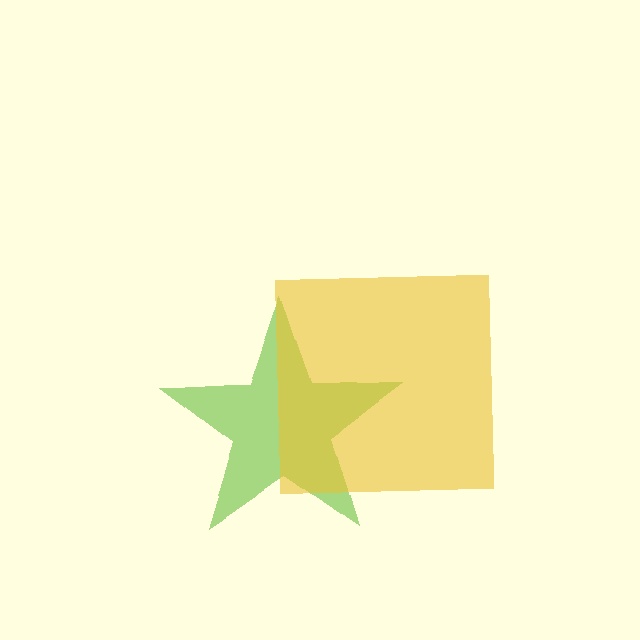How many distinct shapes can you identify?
There are 2 distinct shapes: a lime star, a yellow square.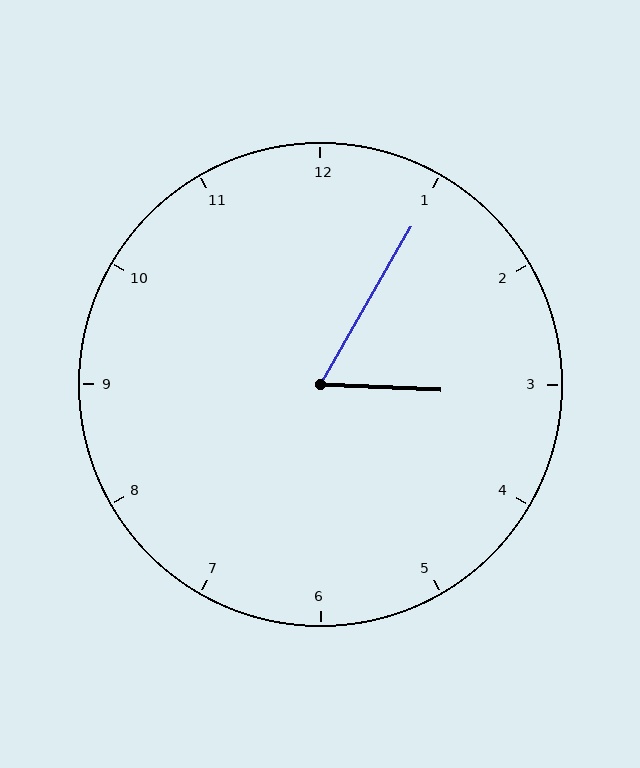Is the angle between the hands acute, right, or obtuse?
It is acute.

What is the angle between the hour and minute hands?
Approximately 62 degrees.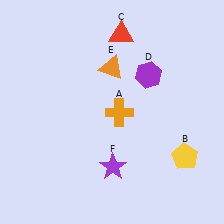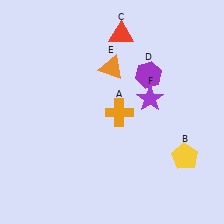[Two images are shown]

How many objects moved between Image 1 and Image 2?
1 object moved between the two images.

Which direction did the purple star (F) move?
The purple star (F) moved up.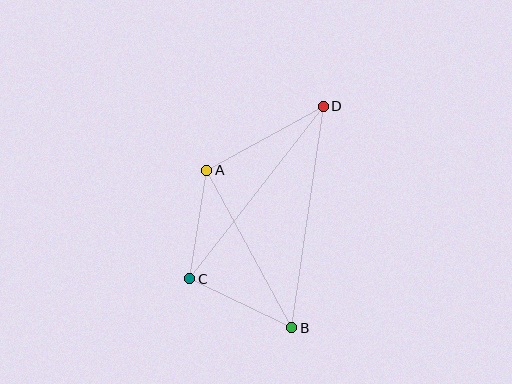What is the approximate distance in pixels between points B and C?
The distance between B and C is approximately 113 pixels.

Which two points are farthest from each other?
Points B and D are farthest from each other.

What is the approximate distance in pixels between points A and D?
The distance between A and D is approximately 133 pixels.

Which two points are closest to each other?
Points A and C are closest to each other.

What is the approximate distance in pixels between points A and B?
The distance between A and B is approximately 179 pixels.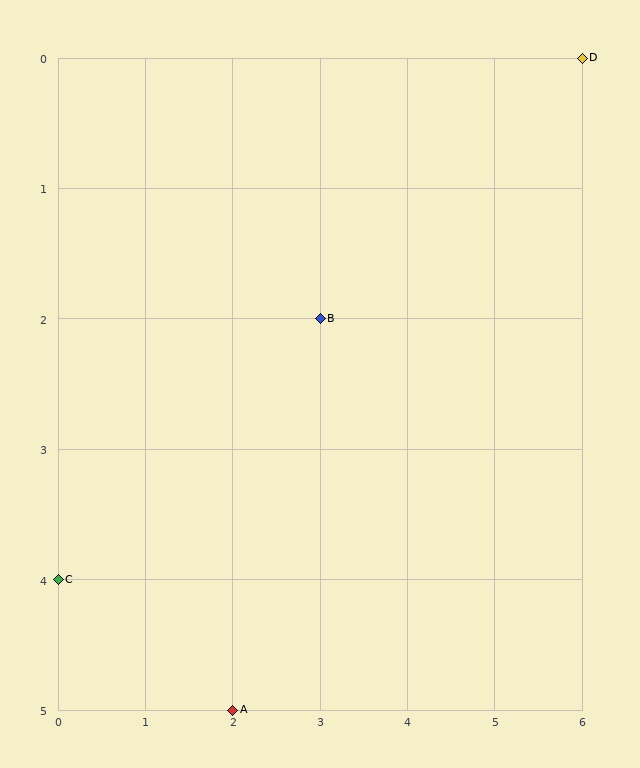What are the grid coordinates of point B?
Point B is at grid coordinates (3, 2).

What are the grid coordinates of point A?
Point A is at grid coordinates (2, 5).